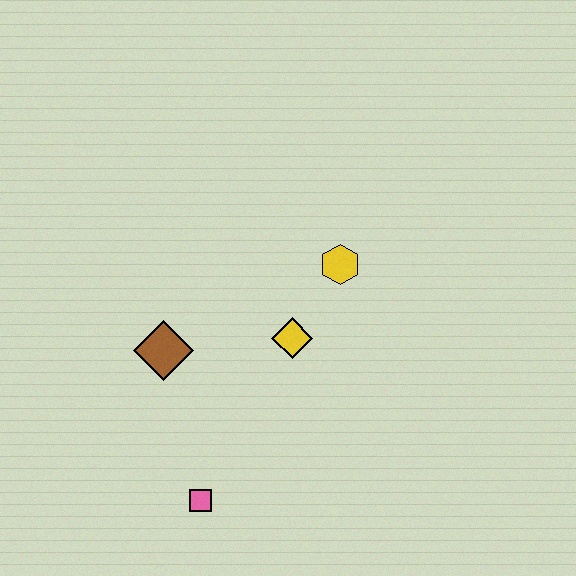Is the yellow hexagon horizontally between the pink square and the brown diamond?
No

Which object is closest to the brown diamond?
The yellow diamond is closest to the brown diamond.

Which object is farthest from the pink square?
The yellow hexagon is farthest from the pink square.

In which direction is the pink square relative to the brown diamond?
The pink square is below the brown diamond.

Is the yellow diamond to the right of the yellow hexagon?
No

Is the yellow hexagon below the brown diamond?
No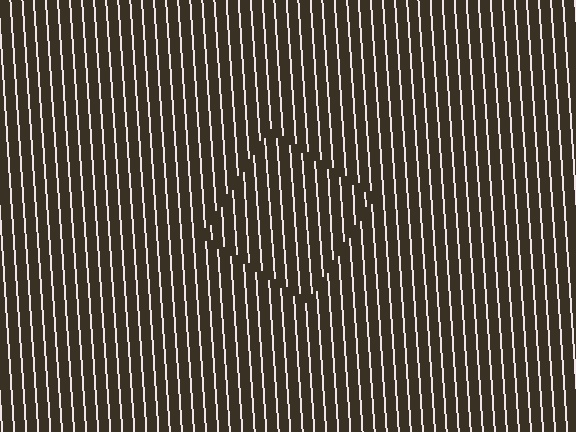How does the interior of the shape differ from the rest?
The interior of the shape contains the same grating, shifted by half a period — the contour is defined by the phase discontinuity where line-ends from the inner and outer gratings abut.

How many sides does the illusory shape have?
4 sides — the line-ends trace a square.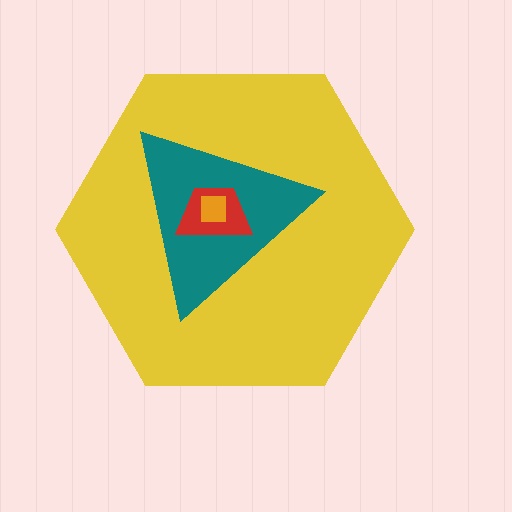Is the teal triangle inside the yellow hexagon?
Yes.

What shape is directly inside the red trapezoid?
The orange square.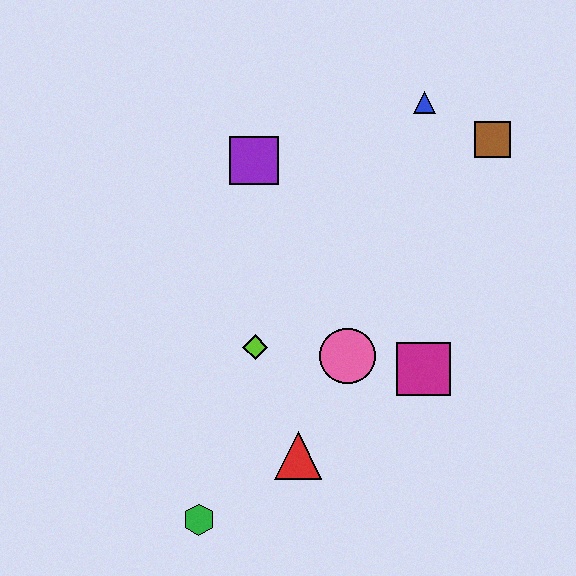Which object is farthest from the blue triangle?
The green hexagon is farthest from the blue triangle.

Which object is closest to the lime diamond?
The pink circle is closest to the lime diamond.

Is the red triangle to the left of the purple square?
No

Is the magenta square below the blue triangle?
Yes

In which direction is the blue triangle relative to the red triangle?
The blue triangle is above the red triangle.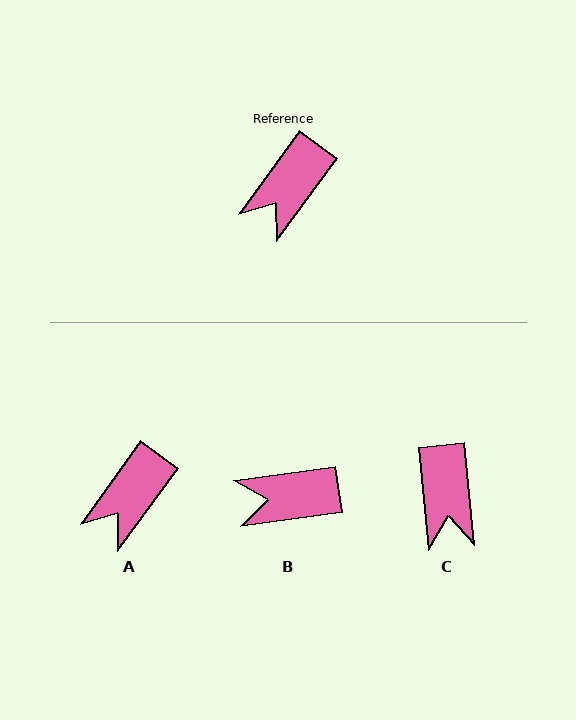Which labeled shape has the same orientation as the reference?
A.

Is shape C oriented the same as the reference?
No, it is off by about 42 degrees.